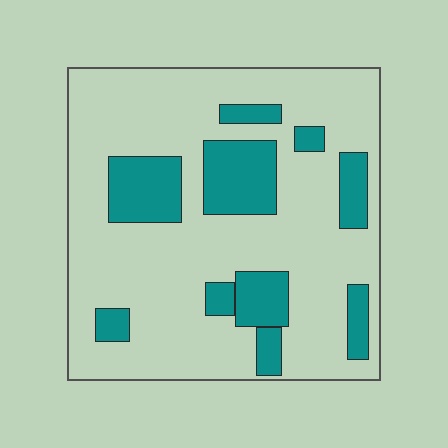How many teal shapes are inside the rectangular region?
10.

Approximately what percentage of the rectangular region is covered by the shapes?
Approximately 25%.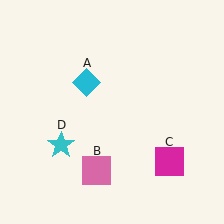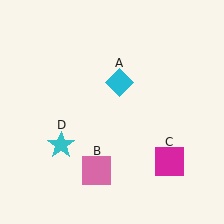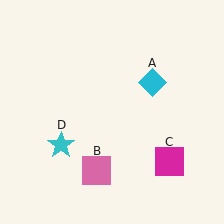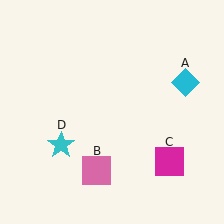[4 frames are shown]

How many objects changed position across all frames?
1 object changed position: cyan diamond (object A).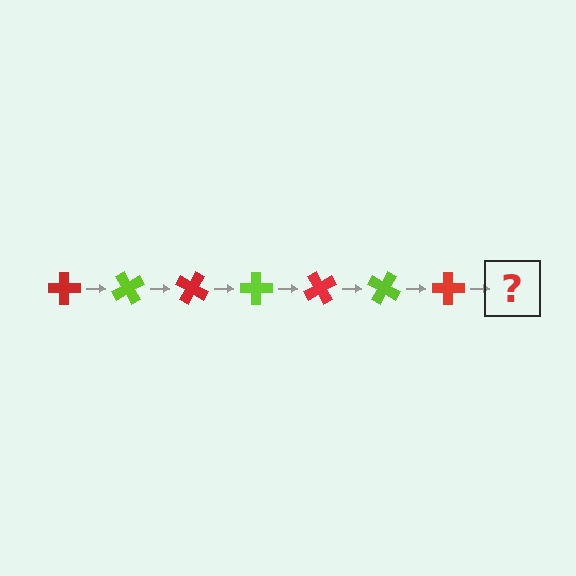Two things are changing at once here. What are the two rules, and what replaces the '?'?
The two rules are that it rotates 60 degrees each step and the color cycles through red and lime. The '?' should be a lime cross, rotated 420 degrees from the start.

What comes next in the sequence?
The next element should be a lime cross, rotated 420 degrees from the start.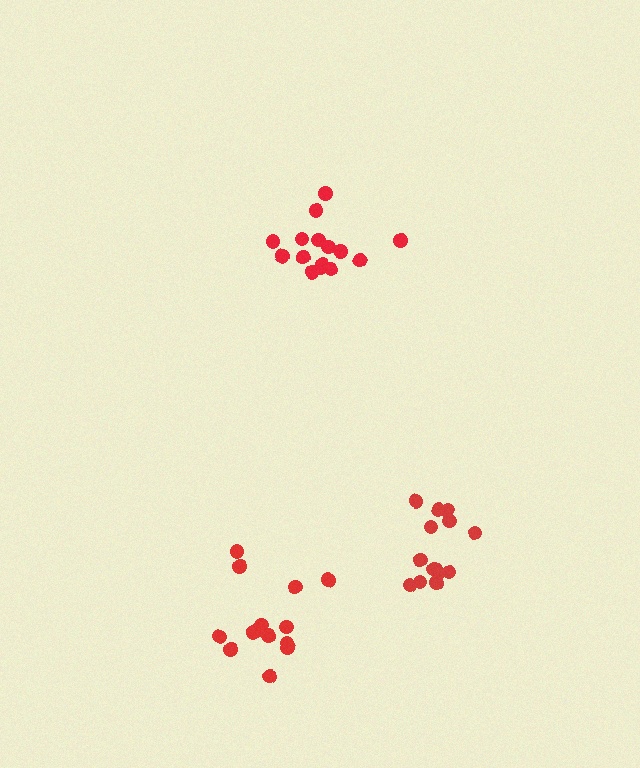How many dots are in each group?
Group 1: 15 dots, Group 2: 14 dots, Group 3: 14 dots (43 total).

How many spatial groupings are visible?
There are 3 spatial groupings.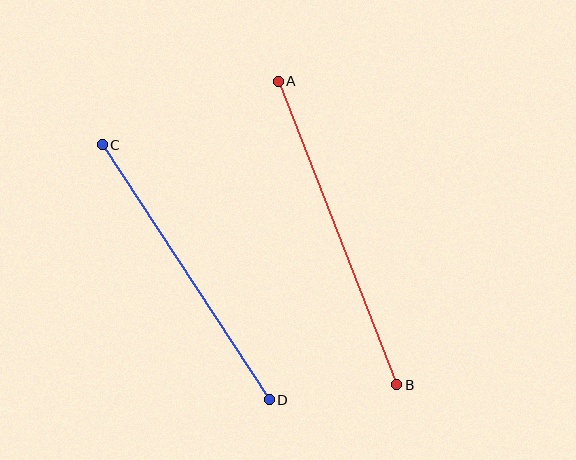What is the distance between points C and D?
The distance is approximately 305 pixels.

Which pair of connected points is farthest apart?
Points A and B are farthest apart.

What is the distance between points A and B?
The distance is approximately 326 pixels.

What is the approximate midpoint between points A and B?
The midpoint is at approximately (338, 233) pixels.